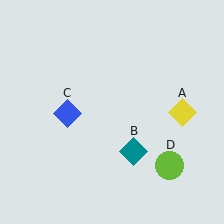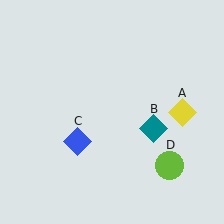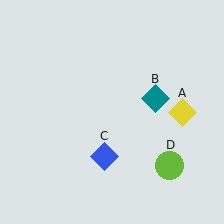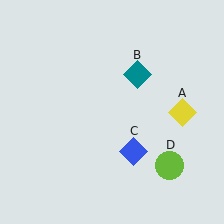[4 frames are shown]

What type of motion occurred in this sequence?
The teal diamond (object B), blue diamond (object C) rotated counterclockwise around the center of the scene.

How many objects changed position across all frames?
2 objects changed position: teal diamond (object B), blue diamond (object C).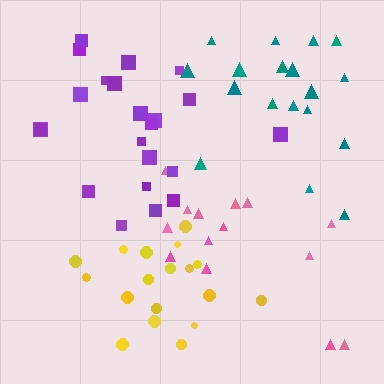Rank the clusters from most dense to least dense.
yellow, purple, pink, teal.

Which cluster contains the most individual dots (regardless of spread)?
Purple (22).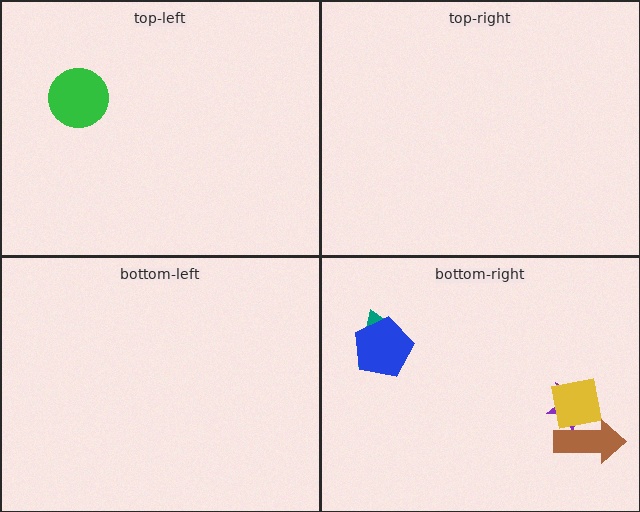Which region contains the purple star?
The bottom-right region.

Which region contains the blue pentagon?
The bottom-right region.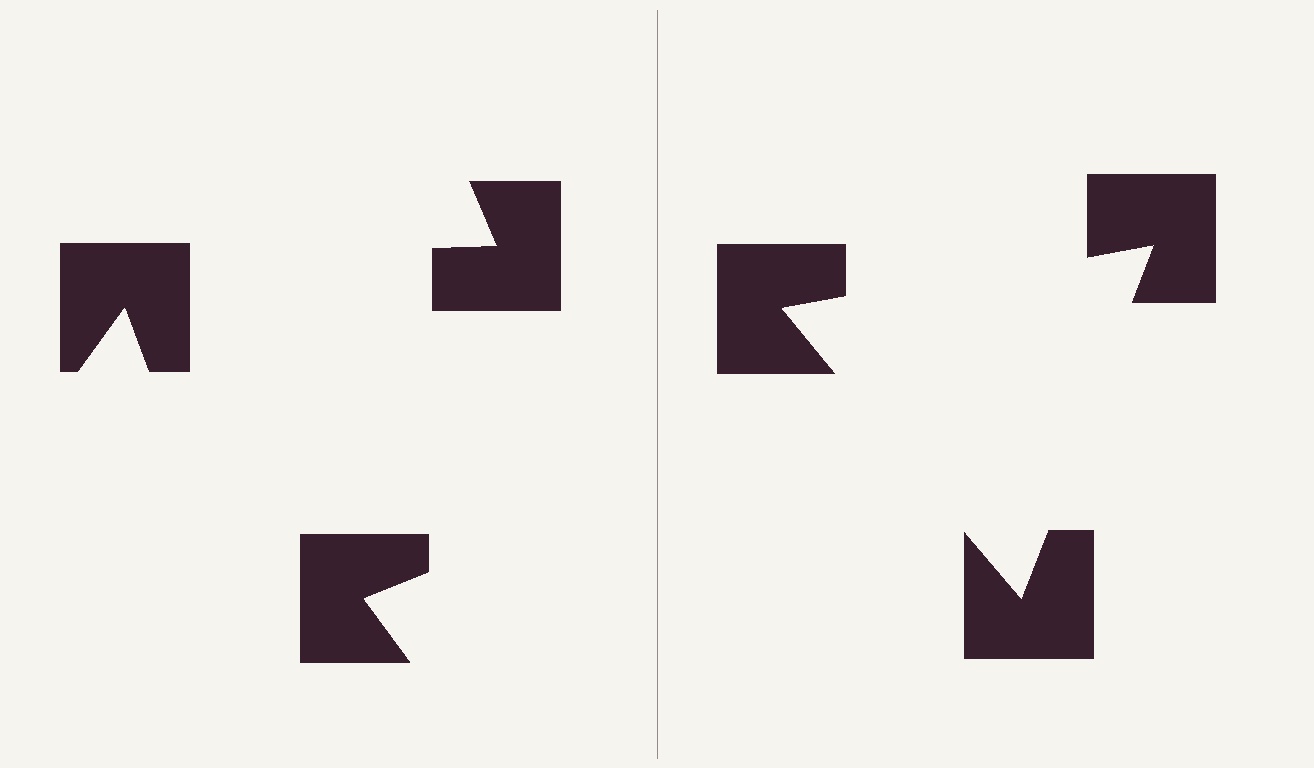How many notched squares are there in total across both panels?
6 — 3 on each side.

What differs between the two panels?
The notched squares are positioned identically on both sides; only the wedge orientations differ. On the right they align to a triangle; on the left they are misaligned.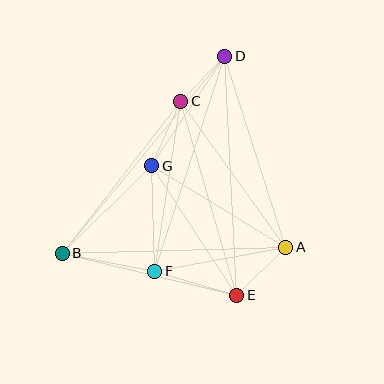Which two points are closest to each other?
Points C and D are closest to each other.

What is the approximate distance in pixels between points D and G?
The distance between D and G is approximately 132 pixels.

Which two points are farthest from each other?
Points B and D are farthest from each other.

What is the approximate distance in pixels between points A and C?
The distance between A and C is approximately 180 pixels.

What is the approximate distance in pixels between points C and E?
The distance between C and E is approximately 202 pixels.